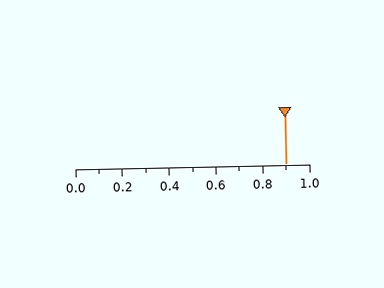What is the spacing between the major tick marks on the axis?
The major ticks are spaced 0.2 apart.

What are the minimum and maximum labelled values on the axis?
The axis runs from 0.0 to 1.0.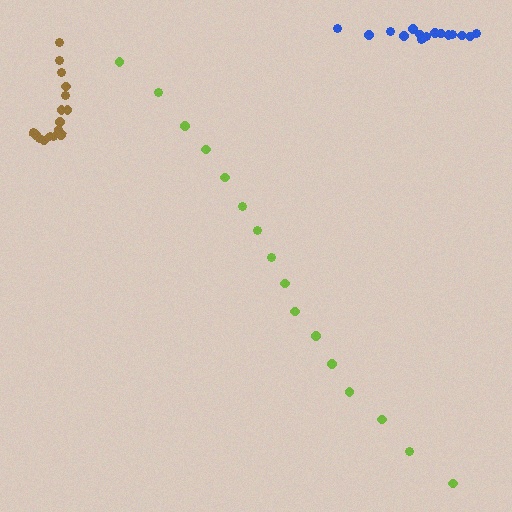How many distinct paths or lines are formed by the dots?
There are 3 distinct paths.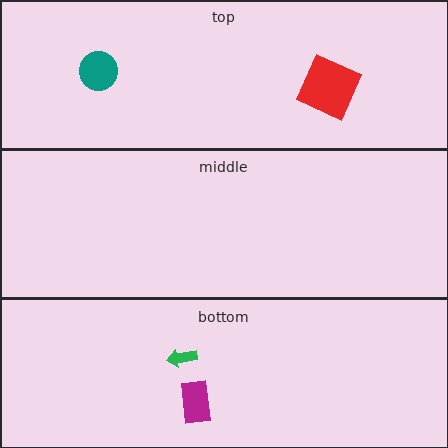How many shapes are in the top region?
2.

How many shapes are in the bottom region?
2.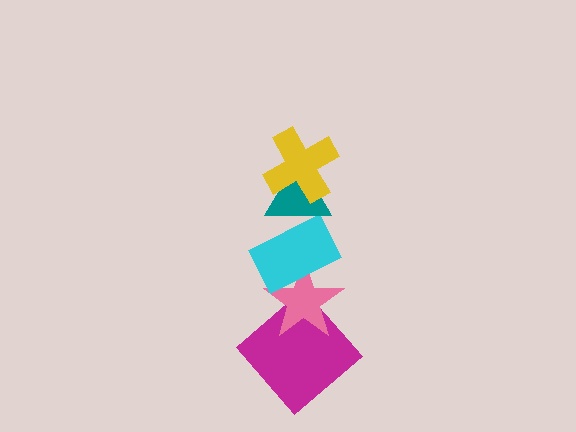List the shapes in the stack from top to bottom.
From top to bottom: the yellow cross, the teal triangle, the cyan rectangle, the pink star, the magenta diamond.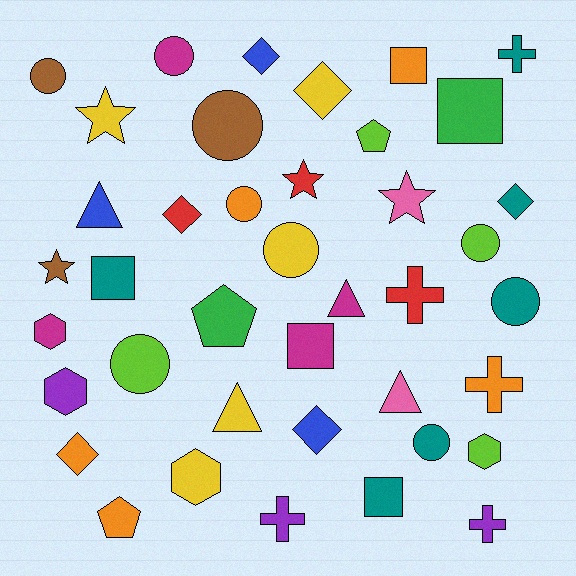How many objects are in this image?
There are 40 objects.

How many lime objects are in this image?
There are 4 lime objects.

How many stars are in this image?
There are 4 stars.